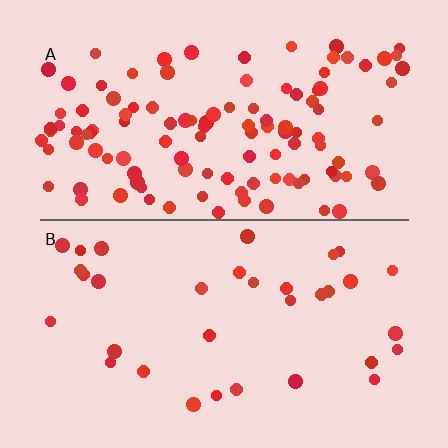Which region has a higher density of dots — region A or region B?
A (the top).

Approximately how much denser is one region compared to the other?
Approximately 3.4× — region A over region B.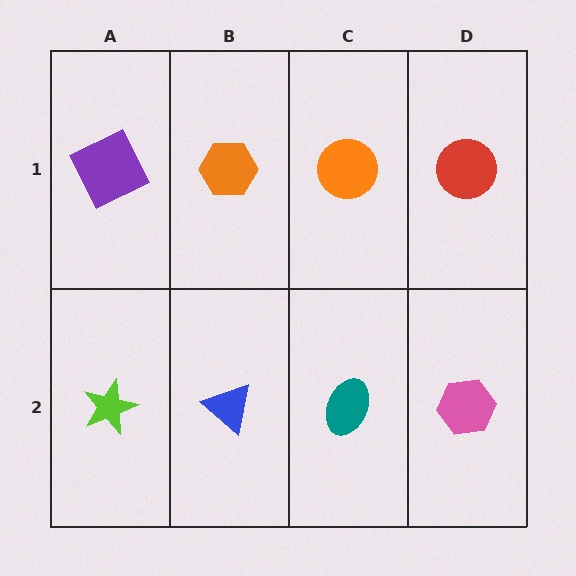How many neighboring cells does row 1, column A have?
2.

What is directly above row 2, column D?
A red circle.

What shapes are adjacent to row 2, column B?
An orange hexagon (row 1, column B), a lime star (row 2, column A), a teal ellipse (row 2, column C).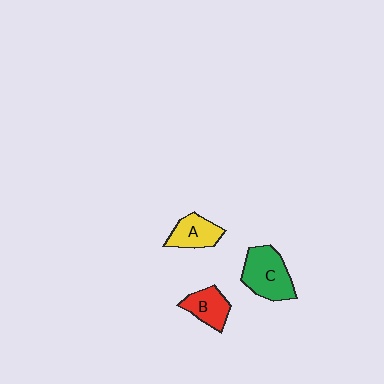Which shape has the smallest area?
Shape B (red).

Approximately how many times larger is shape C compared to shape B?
Approximately 1.5 times.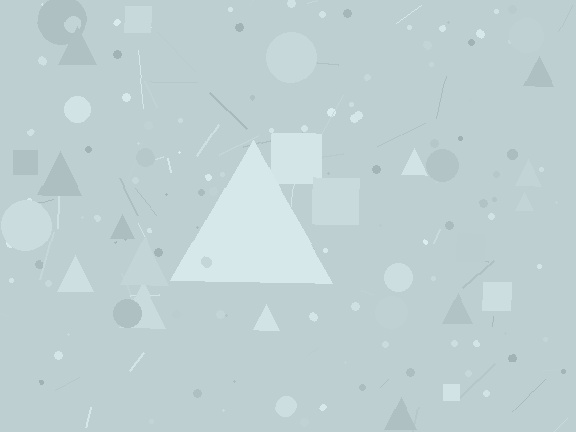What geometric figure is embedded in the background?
A triangle is embedded in the background.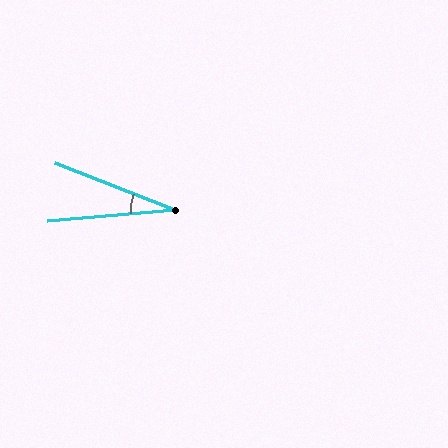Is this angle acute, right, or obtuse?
It is acute.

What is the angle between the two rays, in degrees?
Approximately 26 degrees.